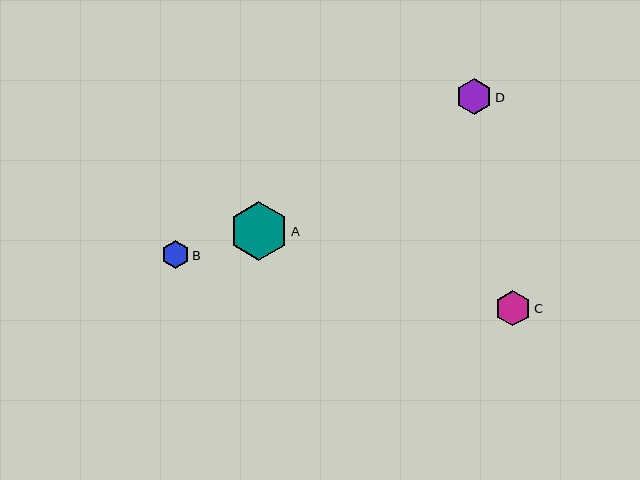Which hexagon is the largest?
Hexagon A is the largest with a size of approximately 59 pixels.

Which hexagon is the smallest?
Hexagon B is the smallest with a size of approximately 28 pixels.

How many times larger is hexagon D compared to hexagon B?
Hexagon D is approximately 1.3 times the size of hexagon B.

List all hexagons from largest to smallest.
From largest to smallest: A, D, C, B.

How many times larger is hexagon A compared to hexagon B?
Hexagon A is approximately 2.1 times the size of hexagon B.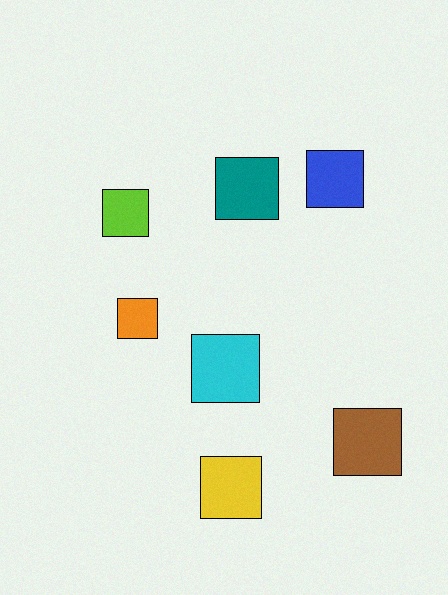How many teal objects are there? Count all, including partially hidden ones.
There is 1 teal object.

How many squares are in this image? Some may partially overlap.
There are 7 squares.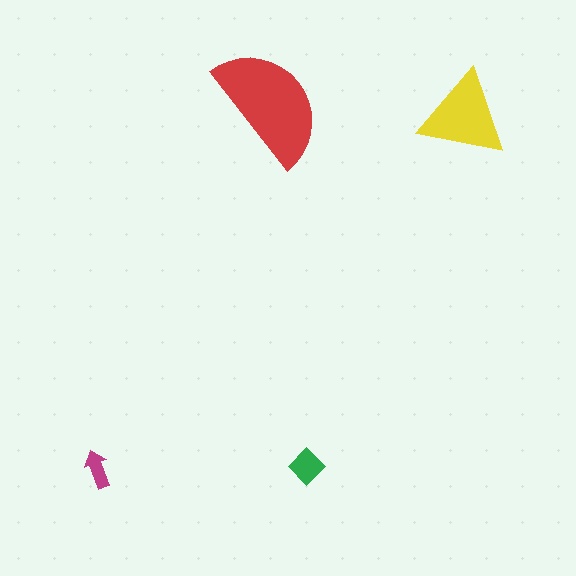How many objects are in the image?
There are 4 objects in the image.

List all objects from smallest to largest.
The magenta arrow, the green diamond, the yellow triangle, the red semicircle.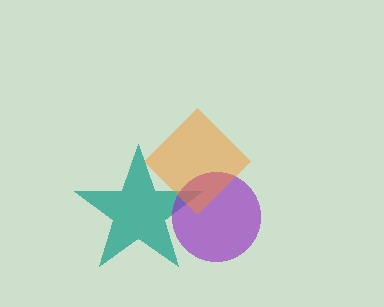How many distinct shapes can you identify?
There are 3 distinct shapes: a teal star, a purple circle, an orange diamond.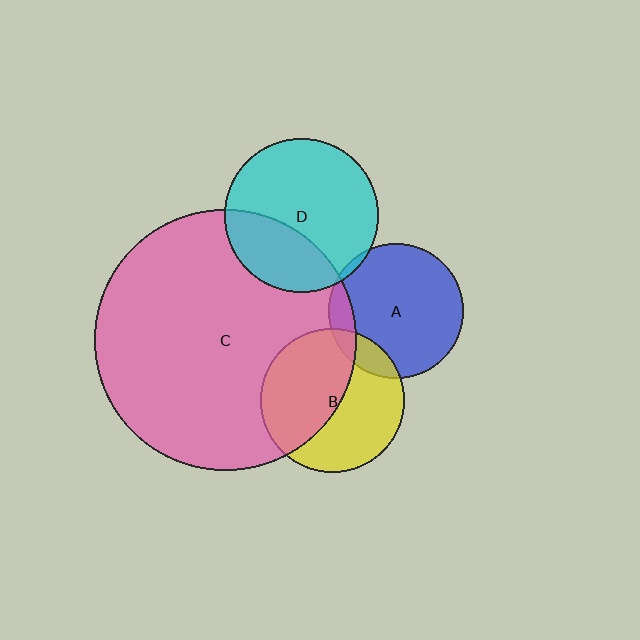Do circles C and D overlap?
Yes.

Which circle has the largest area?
Circle C (pink).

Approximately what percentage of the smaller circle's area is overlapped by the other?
Approximately 30%.